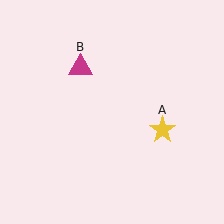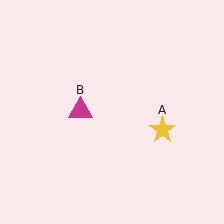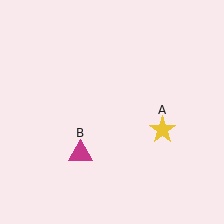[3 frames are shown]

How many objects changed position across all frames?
1 object changed position: magenta triangle (object B).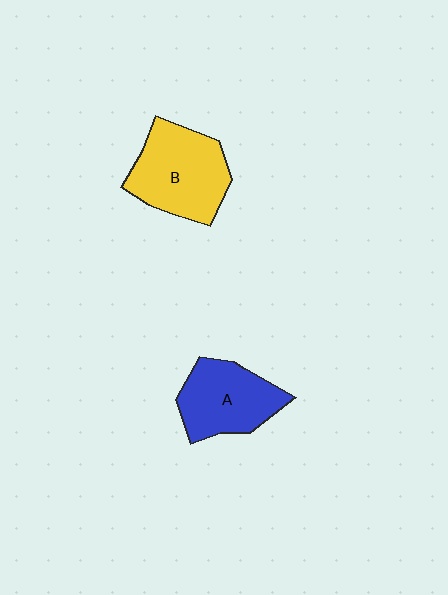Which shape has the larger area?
Shape B (yellow).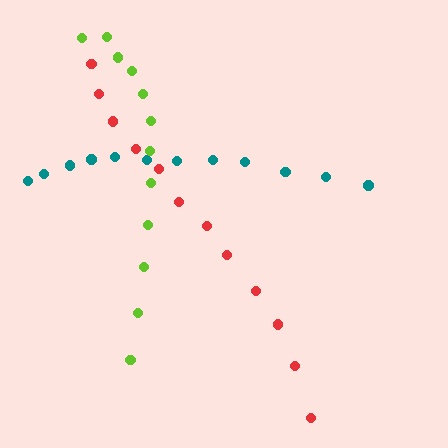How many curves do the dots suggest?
There are 3 distinct paths.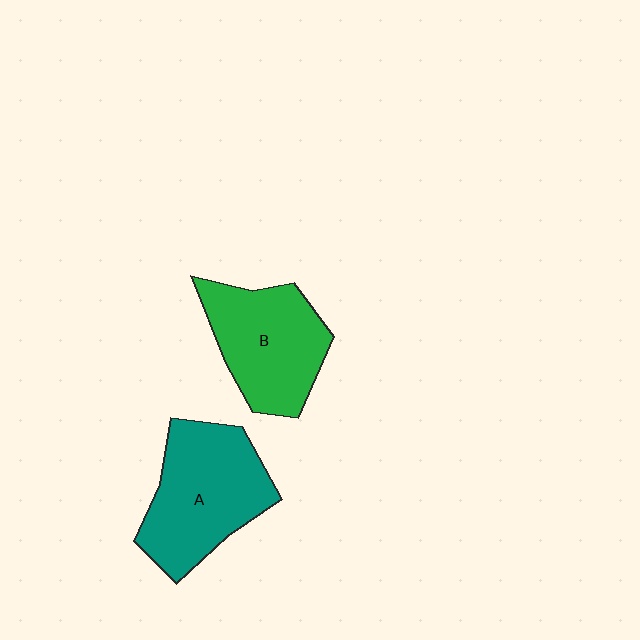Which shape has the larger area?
Shape A (teal).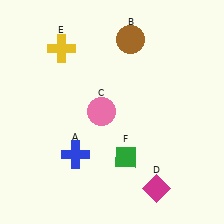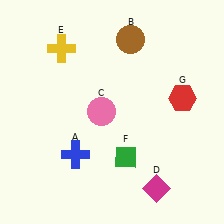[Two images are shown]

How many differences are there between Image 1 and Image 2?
There is 1 difference between the two images.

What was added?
A red hexagon (G) was added in Image 2.